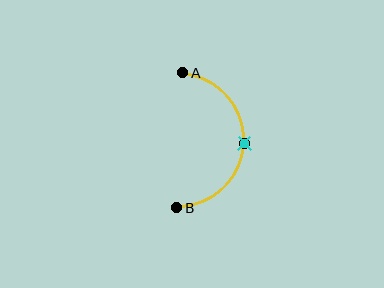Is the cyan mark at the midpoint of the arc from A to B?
Yes. The cyan mark lies on the arc at equal arc-length from both A and B — it is the arc midpoint.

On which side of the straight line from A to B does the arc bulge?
The arc bulges to the right of the straight line connecting A and B.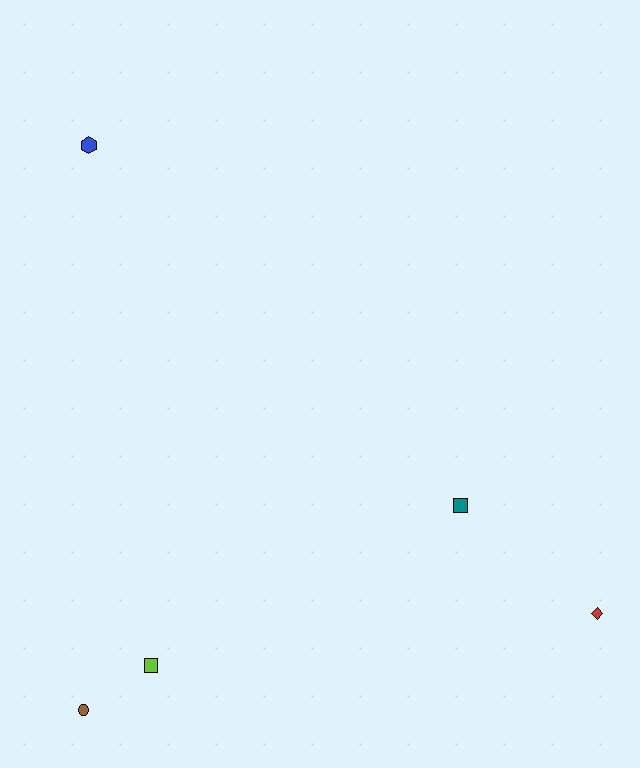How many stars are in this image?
There are no stars.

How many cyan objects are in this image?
There are no cyan objects.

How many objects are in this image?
There are 5 objects.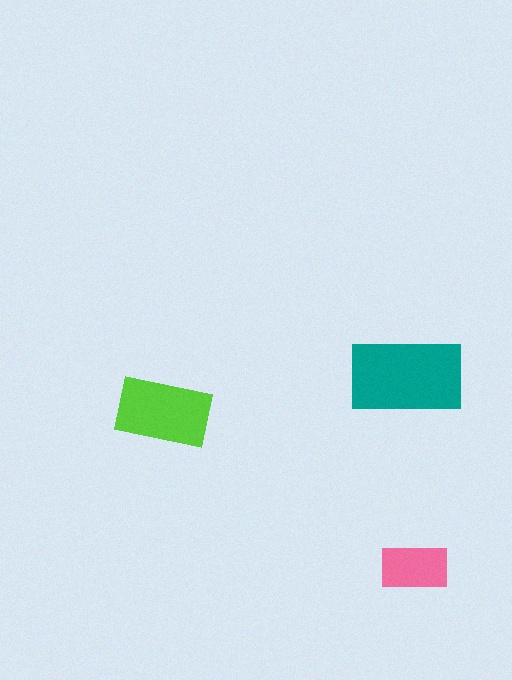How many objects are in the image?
There are 3 objects in the image.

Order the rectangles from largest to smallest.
the teal one, the lime one, the pink one.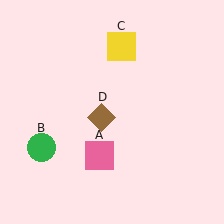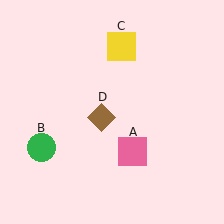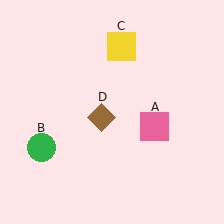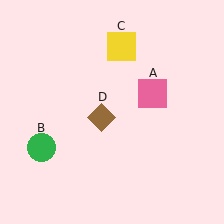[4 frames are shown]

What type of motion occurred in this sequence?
The pink square (object A) rotated counterclockwise around the center of the scene.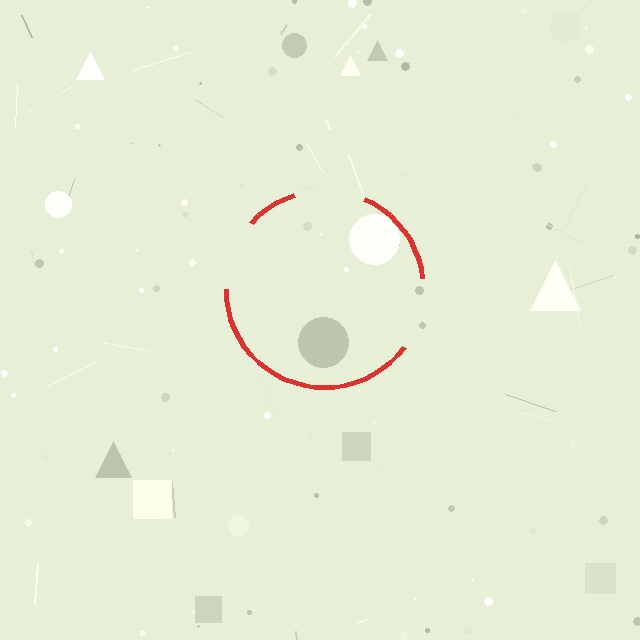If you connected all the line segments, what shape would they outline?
They would outline a circle.